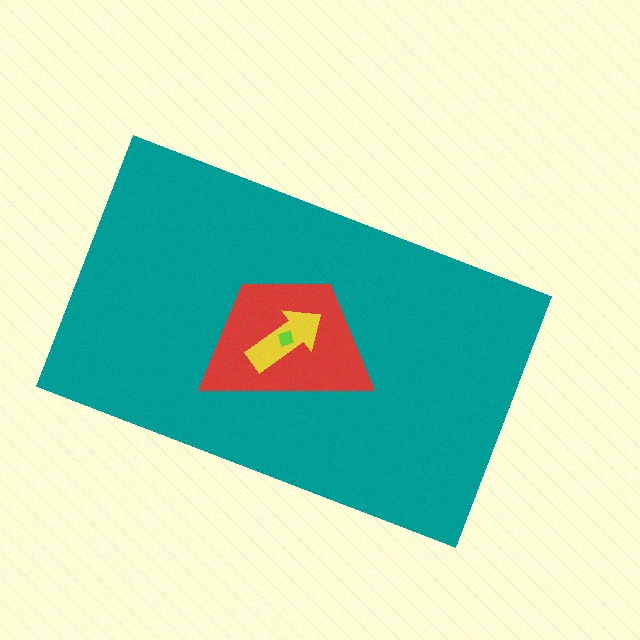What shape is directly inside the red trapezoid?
The yellow arrow.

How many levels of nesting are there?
4.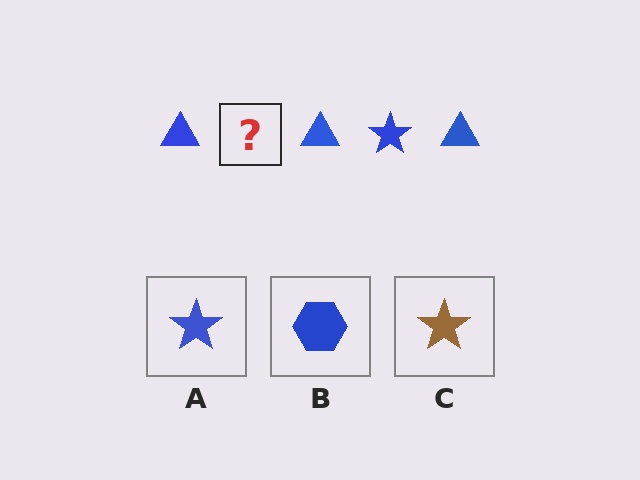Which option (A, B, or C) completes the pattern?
A.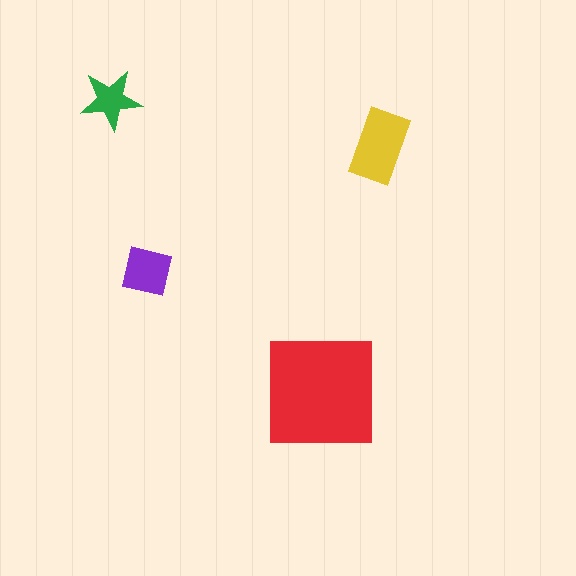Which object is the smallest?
The green star.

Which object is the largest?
The red square.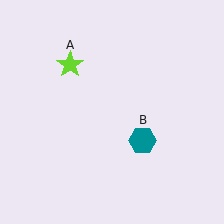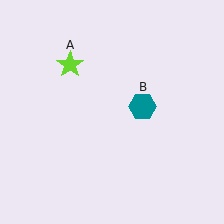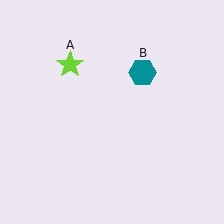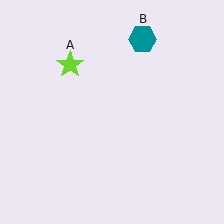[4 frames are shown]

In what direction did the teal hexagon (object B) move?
The teal hexagon (object B) moved up.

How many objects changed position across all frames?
1 object changed position: teal hexagon (object B).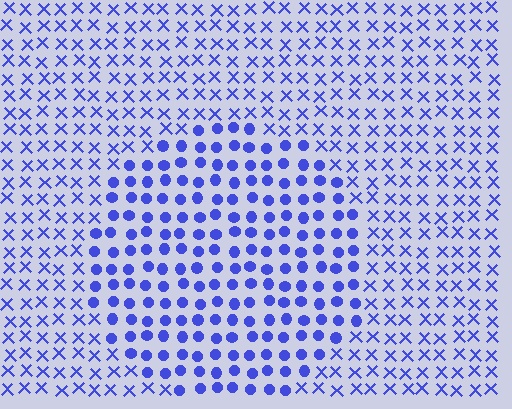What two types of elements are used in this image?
The image uses circles inside the circle region and X marks outside it.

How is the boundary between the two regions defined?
The boundary is defined by a change in element shape: circles inside vs. X marks outside. All elements share the same color and spacing.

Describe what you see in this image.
The image is filled with small blue elements arranged in a uniform grid. A circle-shaped region contains circles, while the surrounding area contains X marks. The boundary is defined purely by the change in element shape.